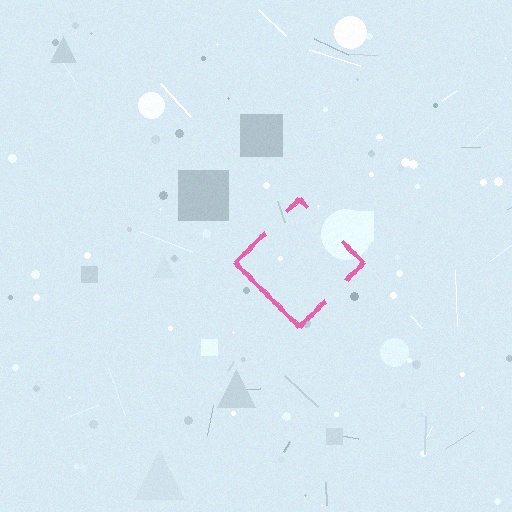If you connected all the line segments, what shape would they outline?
They would outline a diamond.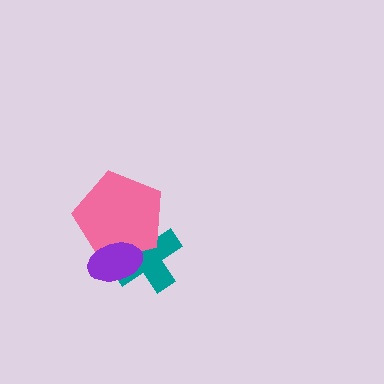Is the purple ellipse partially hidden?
No, no other shape covers it.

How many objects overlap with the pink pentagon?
2 objects overlap with the pink pentagon.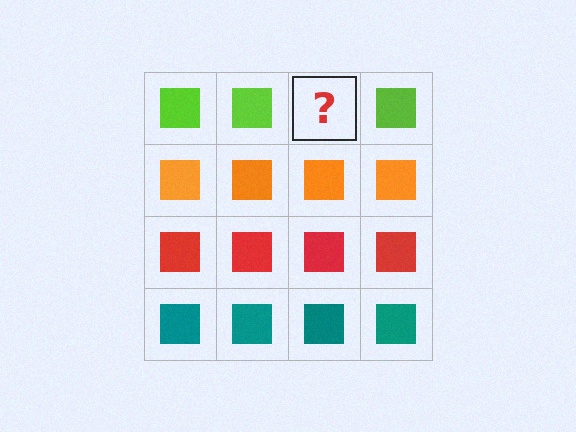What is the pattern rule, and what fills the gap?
The rule is that each row has a consistent color. The gap should be filled with a lime square.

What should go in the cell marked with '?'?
The missing cell should contain a lime square.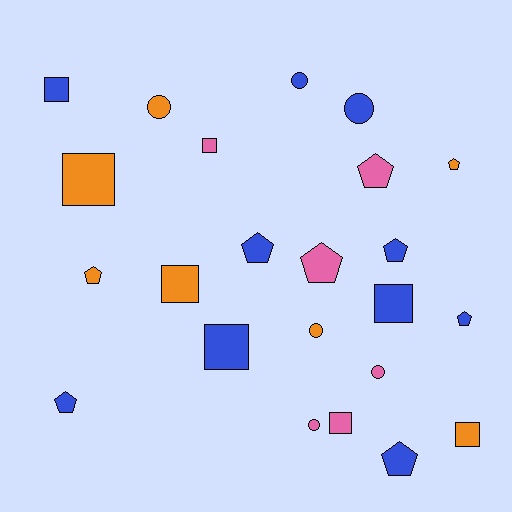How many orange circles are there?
There are 2 orange circles.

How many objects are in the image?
There are 23 objects.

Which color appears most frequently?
Blue, with 10 objects.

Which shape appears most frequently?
Pentagon, with 9 objects.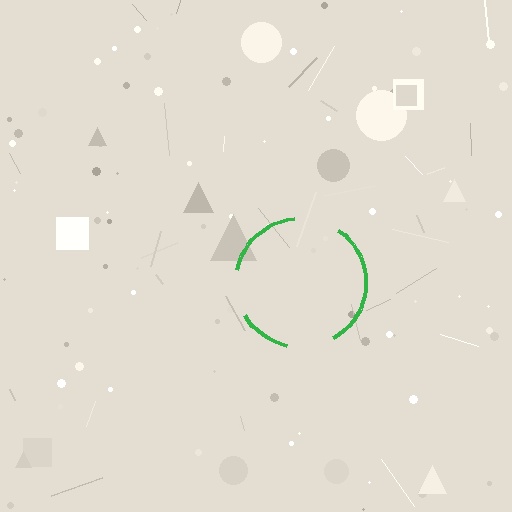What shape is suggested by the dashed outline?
The dashed outline suggests a circle.